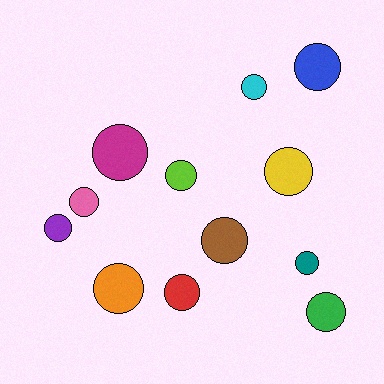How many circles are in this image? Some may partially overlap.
There are 12 circles.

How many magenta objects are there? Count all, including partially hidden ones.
There is 1 magenta object.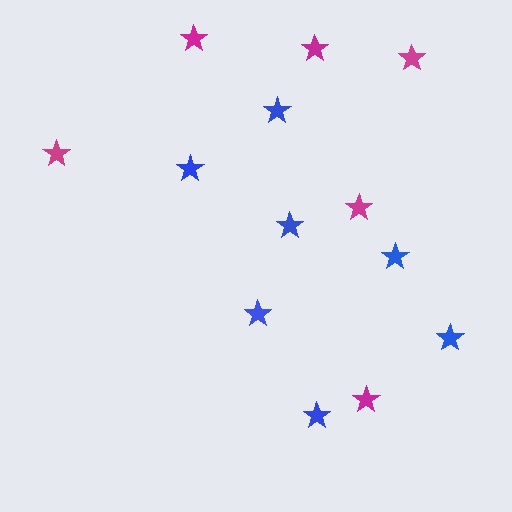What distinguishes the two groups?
There are 2 groups: one group of blue stars (7) and one group of magenta stars (6).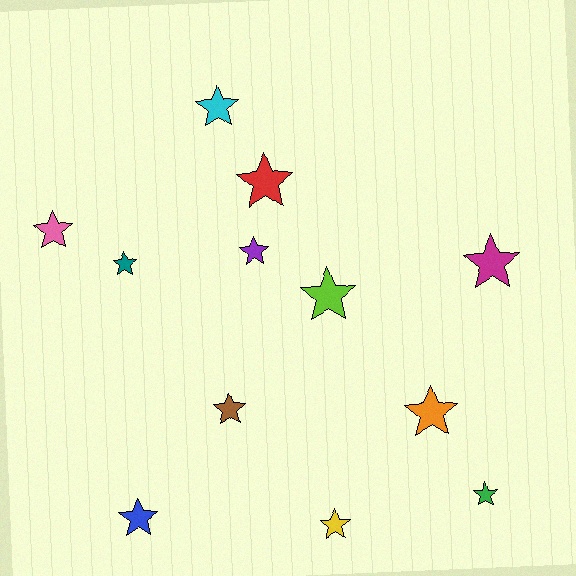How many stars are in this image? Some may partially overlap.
There are 12 stars.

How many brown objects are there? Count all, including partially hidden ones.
There is 1 brown object.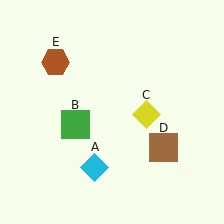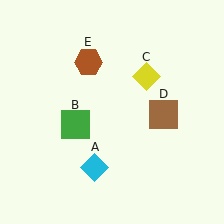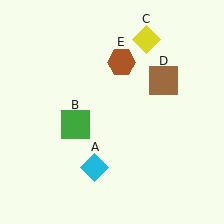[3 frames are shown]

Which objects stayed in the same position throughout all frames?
Cyan diamond (object A) and green square (object B) remained stationary.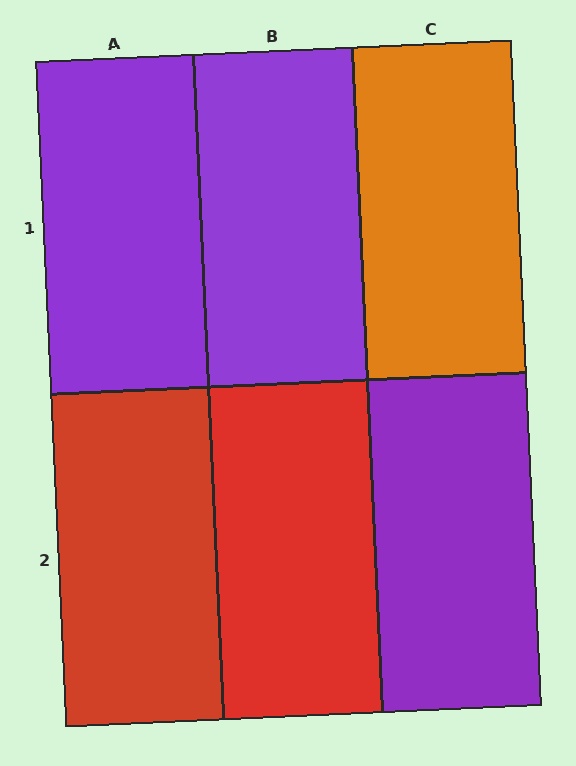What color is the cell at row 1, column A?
Purple.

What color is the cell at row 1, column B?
Purple.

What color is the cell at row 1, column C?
Orange.